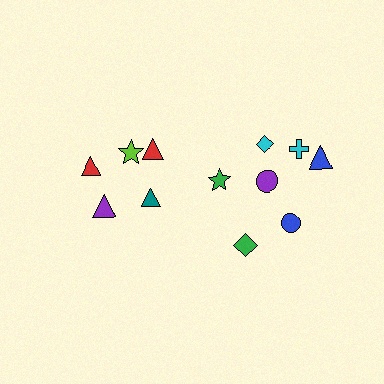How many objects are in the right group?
There are 7 objects.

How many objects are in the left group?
There are 5 objects.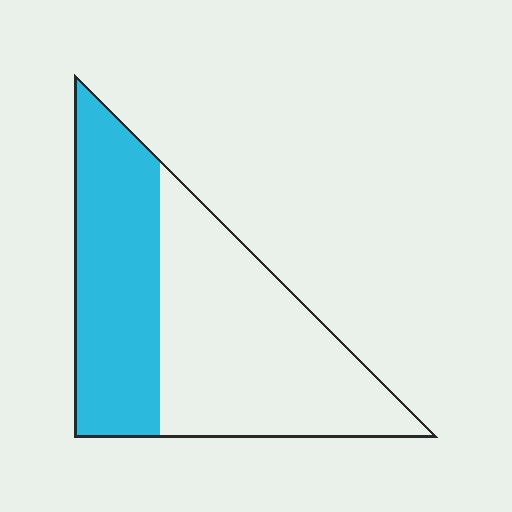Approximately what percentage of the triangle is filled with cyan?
Approximately 40%.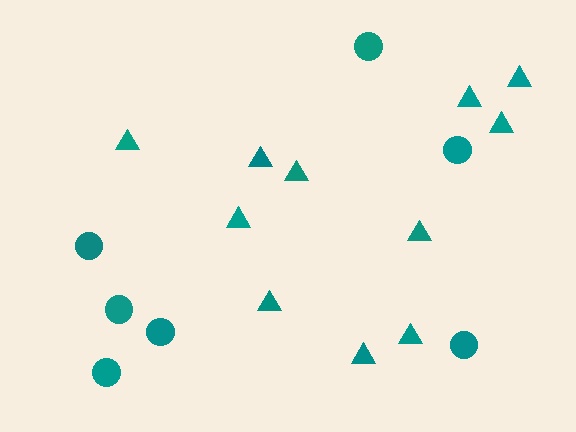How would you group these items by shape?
There are 2 groups: one group of triangles (11) and one group of circles (7).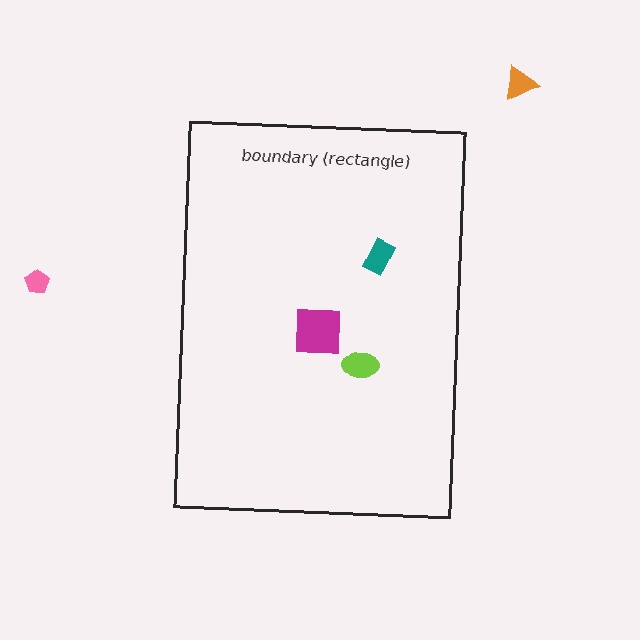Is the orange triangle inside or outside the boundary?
Outside.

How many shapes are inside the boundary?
3 inside, 2 outside.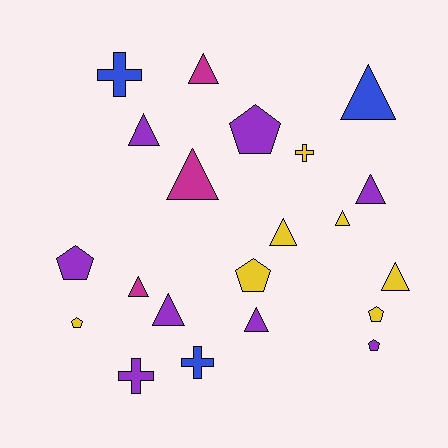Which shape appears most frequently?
Triangle, with 11 objects.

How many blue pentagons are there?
There are no blue pentagons.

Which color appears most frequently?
Purple, with 8 objects.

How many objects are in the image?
There are 21 objects.